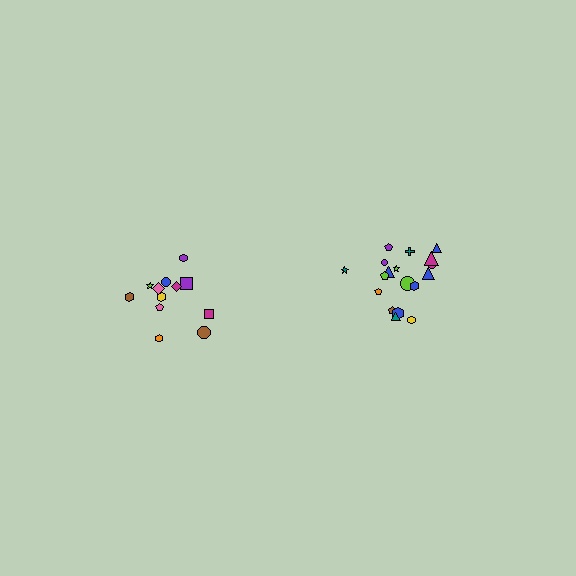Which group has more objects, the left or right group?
The right group.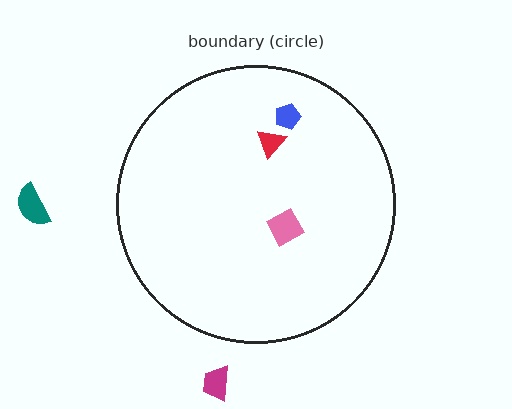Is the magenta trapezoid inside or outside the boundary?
Outside.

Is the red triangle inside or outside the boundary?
Inside.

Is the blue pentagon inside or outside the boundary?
Inside.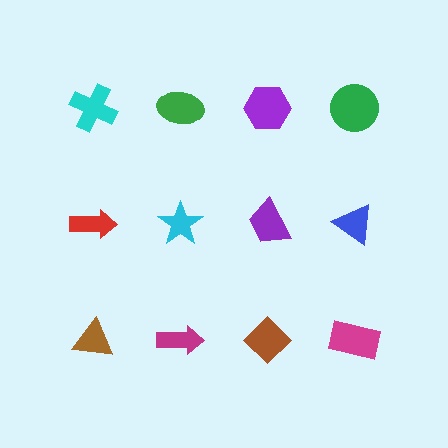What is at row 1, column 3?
A purple hexagon.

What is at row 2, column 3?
A purple trapezoid.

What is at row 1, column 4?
A green circle.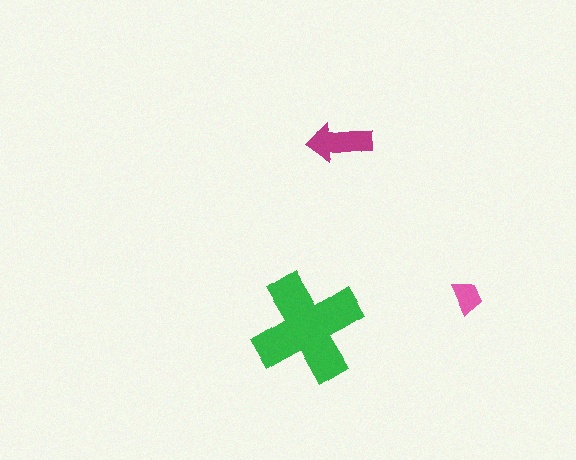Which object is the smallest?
The pink trapezoid.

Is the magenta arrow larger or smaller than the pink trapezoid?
Larger.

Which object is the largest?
The green cross.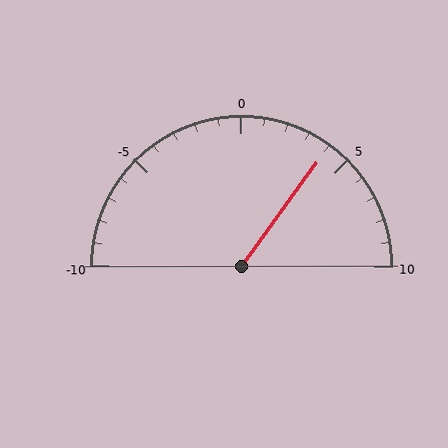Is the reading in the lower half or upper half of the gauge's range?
The reading is in the upper half of the range (-10 to 10).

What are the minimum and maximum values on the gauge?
The gauge ranges from -10 to 10.